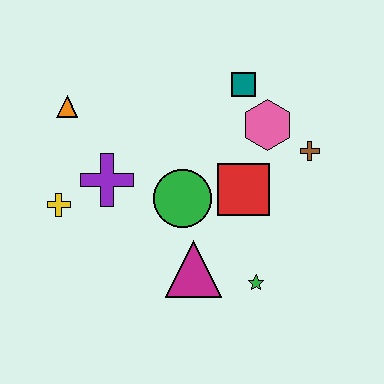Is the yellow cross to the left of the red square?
Yes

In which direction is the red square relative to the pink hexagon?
The red square is below the pink hexagon.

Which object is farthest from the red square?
The orange triangle is farthest from the red square.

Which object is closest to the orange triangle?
The purple cross is closest to the orange triangle.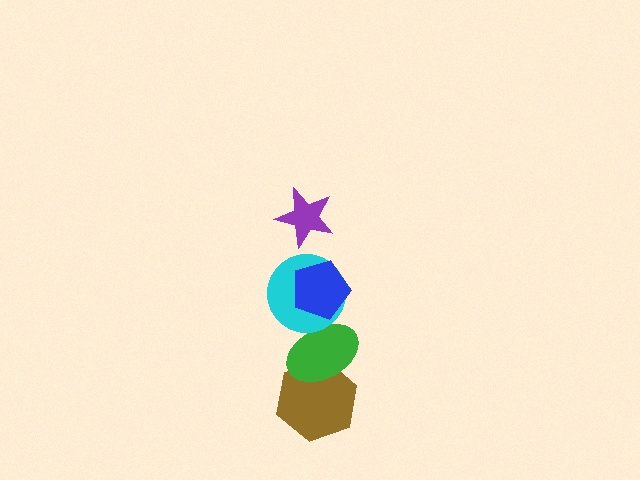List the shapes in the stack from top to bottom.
From top to bottom: the purple star, the blue pentagon, the cyan circle, the green ellipse, the brown hexagon.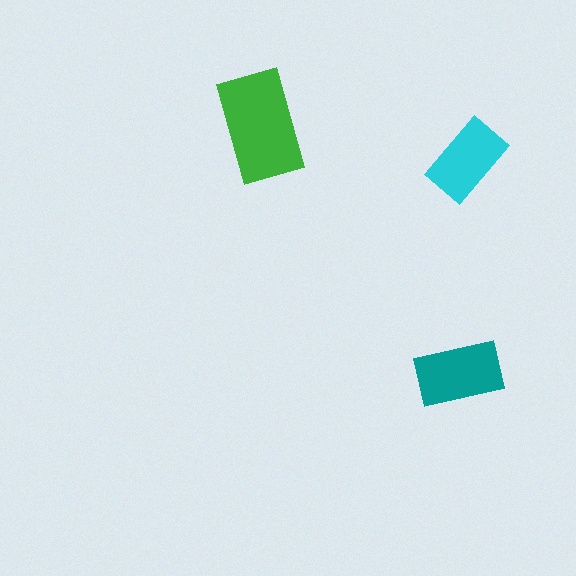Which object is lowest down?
The teal rectangle is bottommost.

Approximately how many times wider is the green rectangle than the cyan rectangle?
About 1.5 times wider.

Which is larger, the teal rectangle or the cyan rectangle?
The teal one.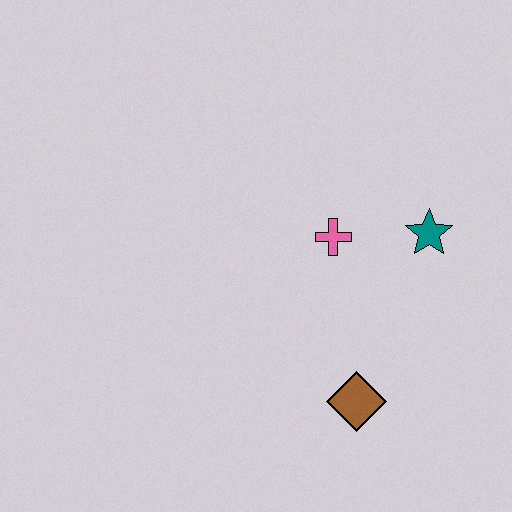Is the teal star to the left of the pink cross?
No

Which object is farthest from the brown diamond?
The teal star is farthest from the brown diamond.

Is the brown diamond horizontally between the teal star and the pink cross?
Yes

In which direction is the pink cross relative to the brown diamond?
The pink cross is above the brown diamond.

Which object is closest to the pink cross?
The teal star is closest to the pink cross.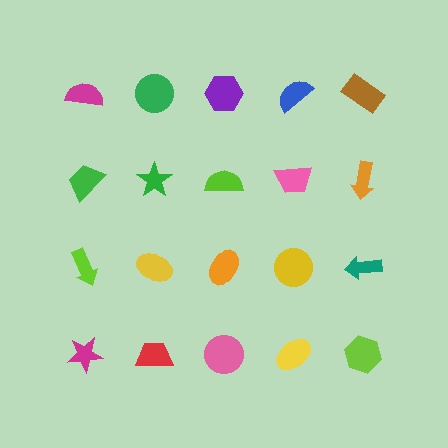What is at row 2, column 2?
A green star.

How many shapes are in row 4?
5 shapes.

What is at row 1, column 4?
A blue semicircle.